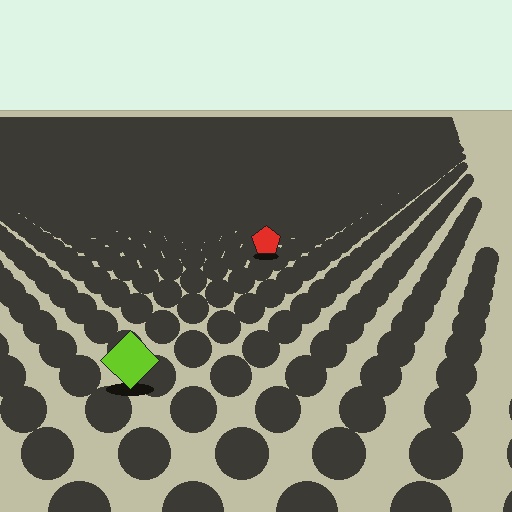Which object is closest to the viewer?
The lime diamond is closest. The texture marks near it are larger and more spread out.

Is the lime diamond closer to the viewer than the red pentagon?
Yes. The lime diamond is closer — you can tell from the texture gradient: the ground texture is coarser near it.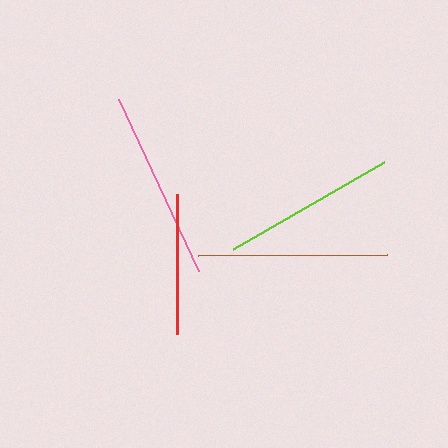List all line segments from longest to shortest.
From longest to shortest: pink, brown, lime, red.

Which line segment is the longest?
The pink line is the longest at approximately 190 pixels.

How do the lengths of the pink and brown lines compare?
The pink and brown lines are approximately the same length.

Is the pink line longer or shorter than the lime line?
The pink line is longer than the lime line.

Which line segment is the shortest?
The red line is the shortest at approximately 141 pixels.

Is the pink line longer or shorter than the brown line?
The pink line is longer than the brown line.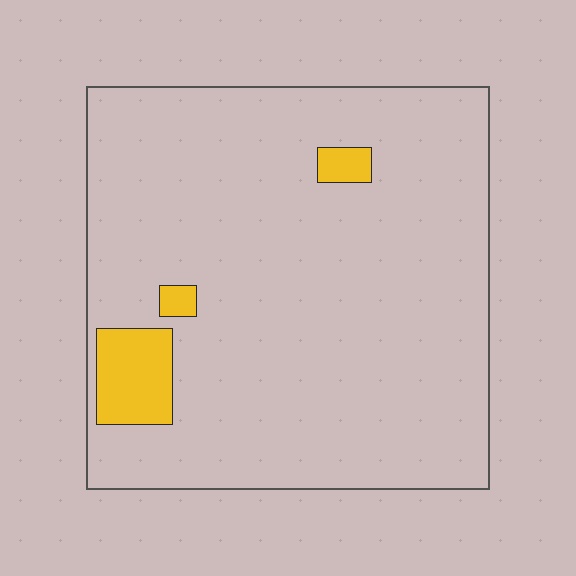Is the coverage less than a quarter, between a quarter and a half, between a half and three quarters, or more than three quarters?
Less than a quarter.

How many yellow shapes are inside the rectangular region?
3.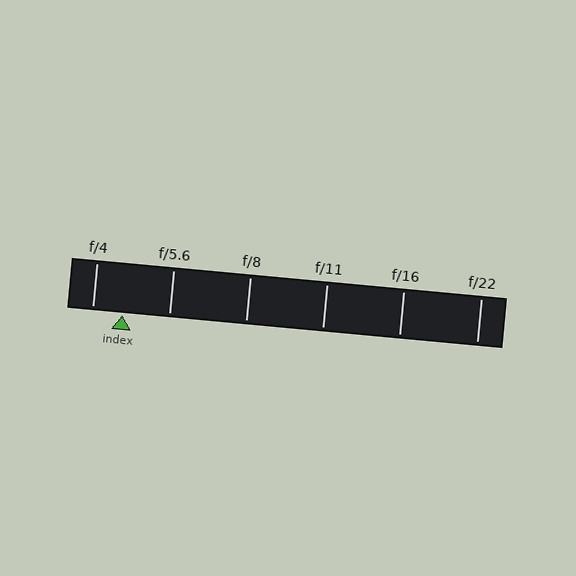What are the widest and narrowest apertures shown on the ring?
The widest aperture shown is f/4 and the narrowest is f/22.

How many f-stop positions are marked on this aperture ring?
There are 6 f-stop positions marked.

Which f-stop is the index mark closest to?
The index mark is closest to f/4.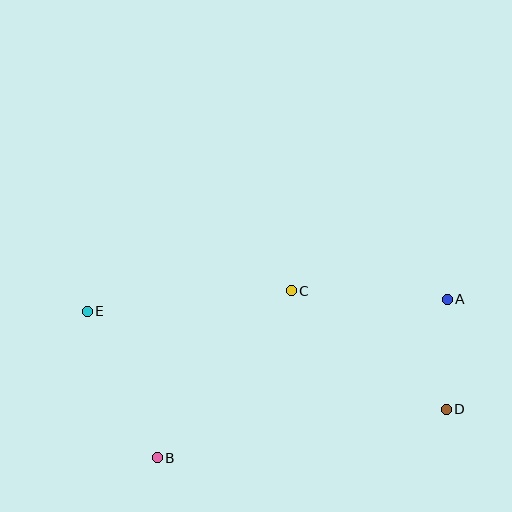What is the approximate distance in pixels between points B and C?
The distance between B and C is approximately 214 pixels.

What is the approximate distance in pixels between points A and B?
The distance between A and B is approximately 330 pixels.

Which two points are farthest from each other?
Points D and E are farthest from each other.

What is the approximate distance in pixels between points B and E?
The distance between B and E is approximately 162 pixels.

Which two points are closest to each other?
Points A and D are closest to each other.